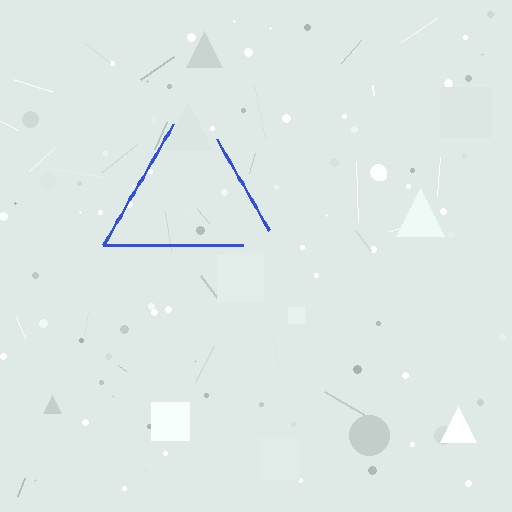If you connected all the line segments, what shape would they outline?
They would outline a triangle.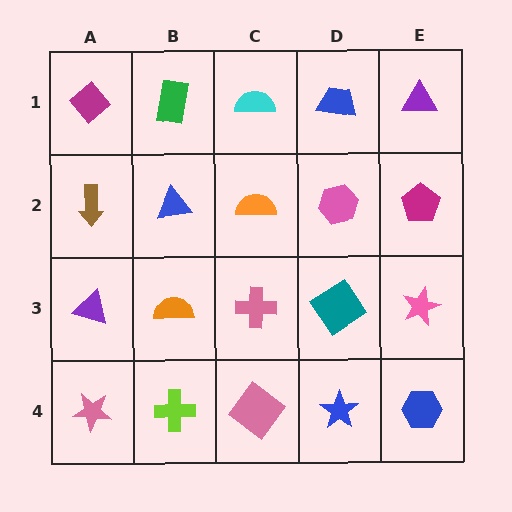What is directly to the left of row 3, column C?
An orange semicircle.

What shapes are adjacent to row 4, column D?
A teal diamond (row 3, column D), a pink diamond (row 4, column C), a blue hexagon (row 4, column E).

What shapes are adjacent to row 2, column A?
A magenta diamond (row 1, column A), a purple triangle (row 3, column A), a blue triangle (row 2, column B).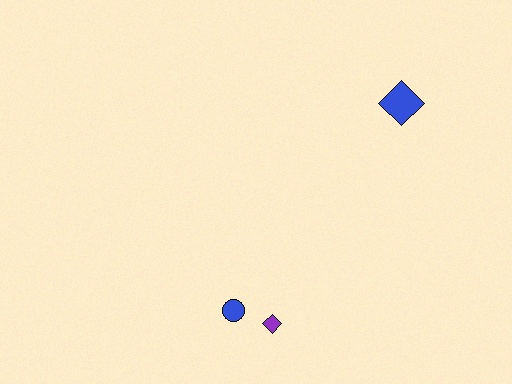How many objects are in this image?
There are 3 objects.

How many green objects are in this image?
There are no green objects.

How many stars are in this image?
There are no stars.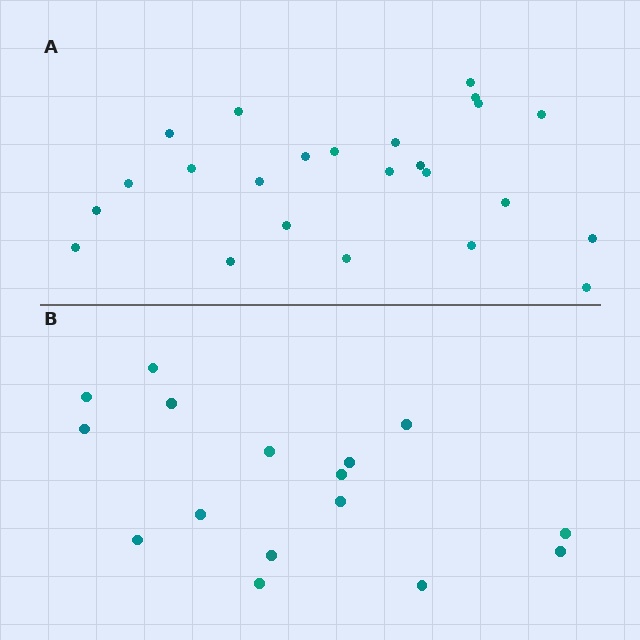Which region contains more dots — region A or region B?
Region A (the top region) has more dots.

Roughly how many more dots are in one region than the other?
Region A has roughly 8 or so more dots than region B.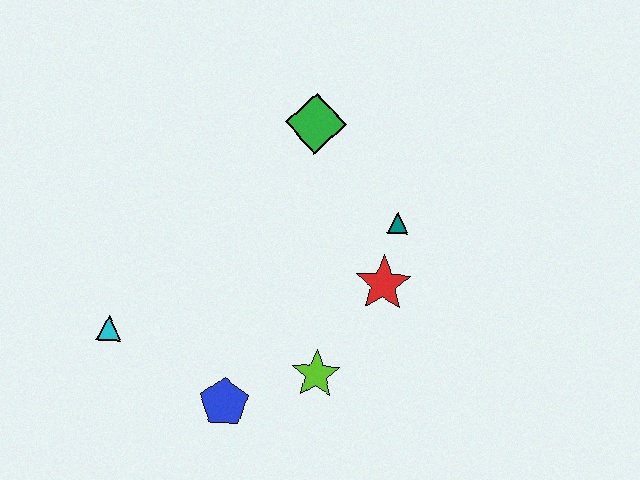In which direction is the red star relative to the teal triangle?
The red star is below the teal triangle.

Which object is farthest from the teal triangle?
The cyan triangle is farthest from the teal triangle.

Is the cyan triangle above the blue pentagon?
Yes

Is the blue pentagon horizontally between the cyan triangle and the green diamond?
Yes